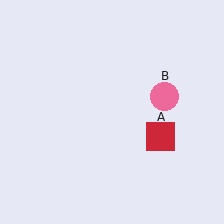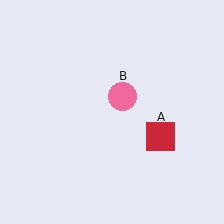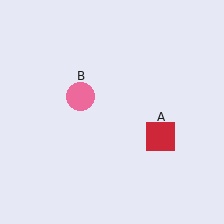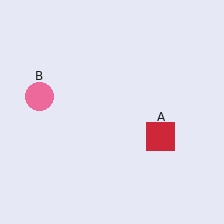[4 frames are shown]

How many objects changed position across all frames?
1 object changed position: pink circle (object B).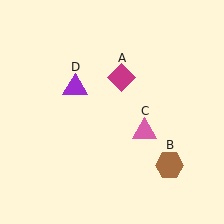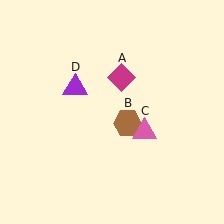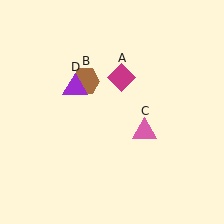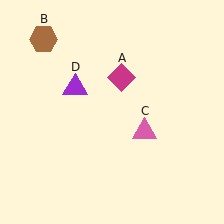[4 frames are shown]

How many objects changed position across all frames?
1 object changed position: brown hexagon (object B).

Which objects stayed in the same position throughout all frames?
Magenta diamond (object A) and pink triangle (object C) and purple triangle (object D) remained stationary.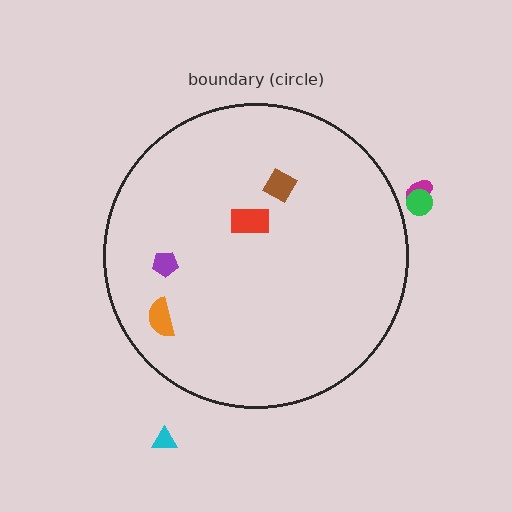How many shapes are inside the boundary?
4 inside, 3 outside.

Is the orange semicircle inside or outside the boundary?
Inside.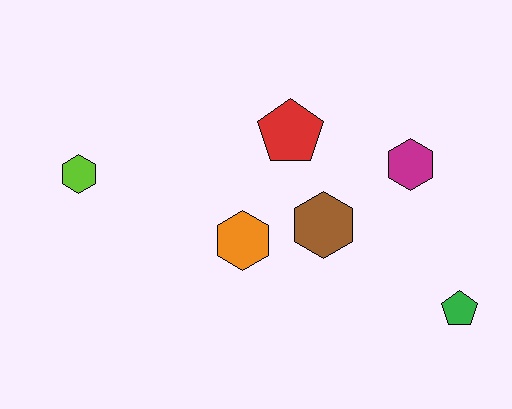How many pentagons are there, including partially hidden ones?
There are 2 pentagons.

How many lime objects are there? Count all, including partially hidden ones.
There is 1 lime object.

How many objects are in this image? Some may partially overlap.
There are 6 objects.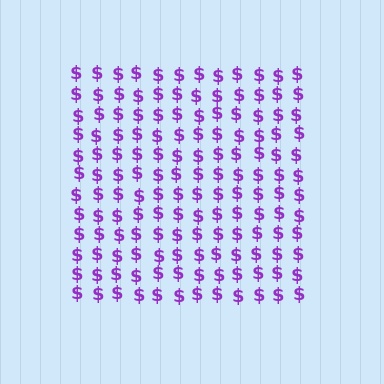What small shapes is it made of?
It is made of small dollar signs.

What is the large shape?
The large shape is a square.